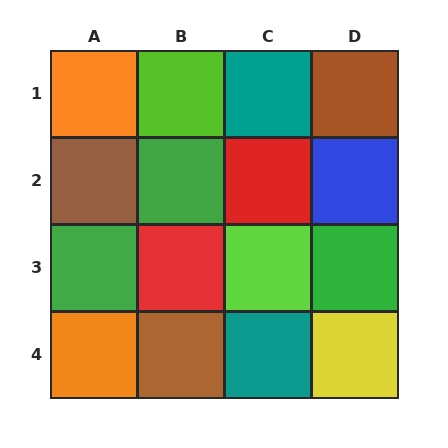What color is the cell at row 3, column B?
Red.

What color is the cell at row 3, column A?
Green.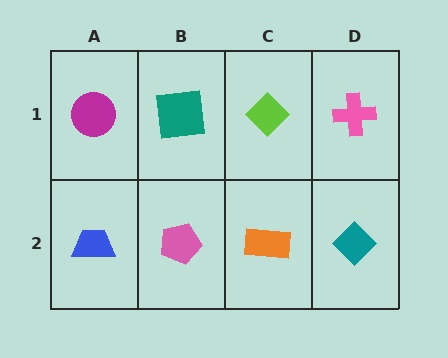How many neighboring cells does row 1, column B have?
3.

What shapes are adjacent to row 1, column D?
A teal diamond (row 2, column D), a lime diamond (row 1, column C).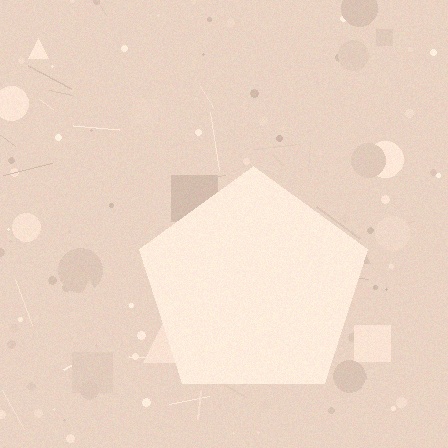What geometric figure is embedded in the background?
A pentagon is embedded in the background.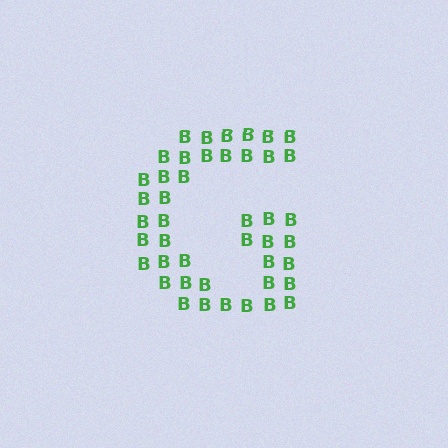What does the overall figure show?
The overall figure shows the letter G.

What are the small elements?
The small elements are letter B's.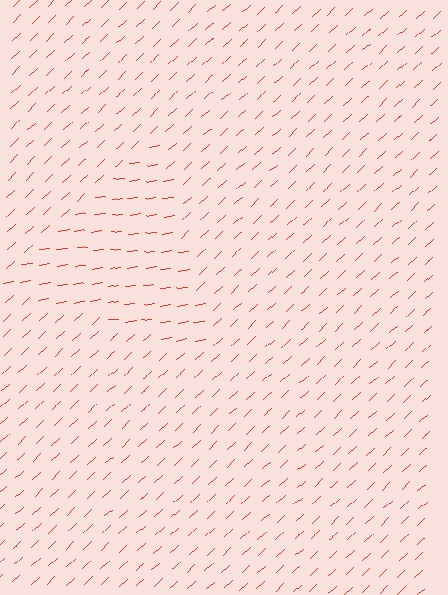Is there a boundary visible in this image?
Yes, there is a texture boundary formed by a change in line orientation.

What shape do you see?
I see a triangle.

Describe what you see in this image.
The image is filled with small red line segments. A triangle region in the image has lines oriented differently from the surrounding lines, creating a visible texture boundary.